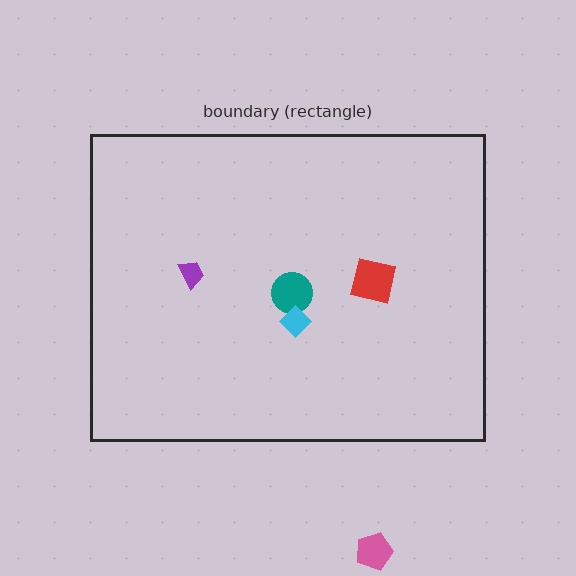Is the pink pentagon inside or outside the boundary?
Outside.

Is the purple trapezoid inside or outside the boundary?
Inside.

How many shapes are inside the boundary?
4 inside, 1 outside.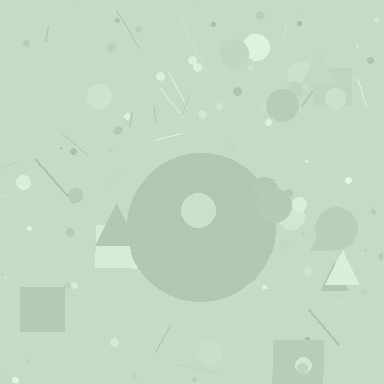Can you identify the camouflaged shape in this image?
The camouflaged shape is a circle.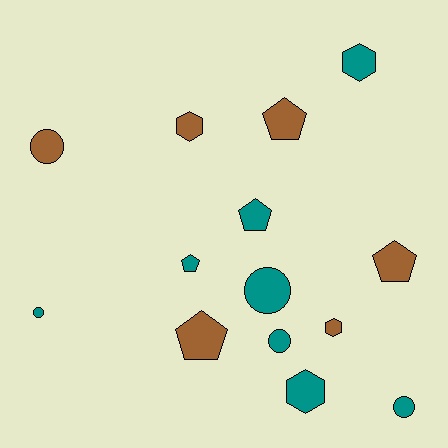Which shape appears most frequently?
Pentagon, with 5 objects.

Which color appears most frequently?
Teal, with 8 objects.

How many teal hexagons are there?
There are 2 teal hexagons.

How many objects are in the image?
There are 14 objects.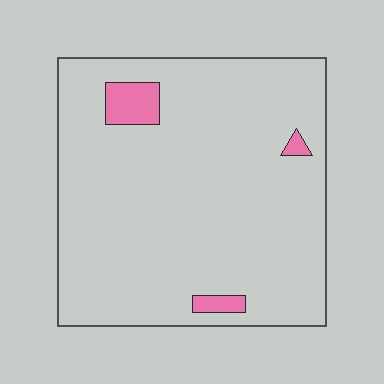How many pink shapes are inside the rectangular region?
3.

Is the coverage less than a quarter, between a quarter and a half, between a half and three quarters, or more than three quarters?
Less than a quarter.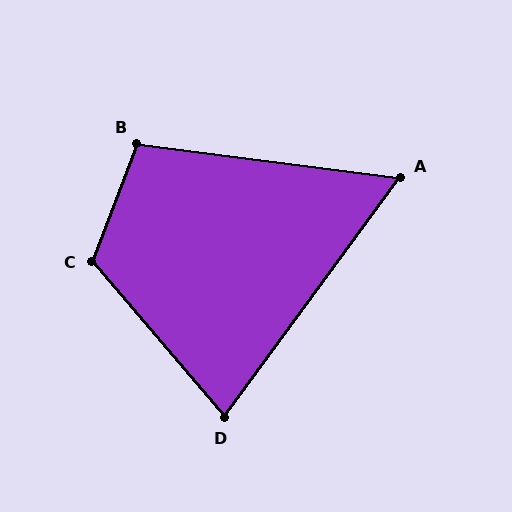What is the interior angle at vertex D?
Approximately 77 degrees (acute).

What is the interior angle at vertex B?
Approximately 103 degrees (obtuse).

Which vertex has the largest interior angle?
C, at approximately 119 degrees.